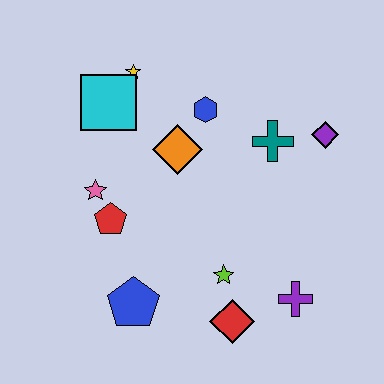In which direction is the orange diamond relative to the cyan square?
The orange diamond is to the right of the cyan square.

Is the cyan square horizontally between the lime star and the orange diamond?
No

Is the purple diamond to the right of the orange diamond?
Yes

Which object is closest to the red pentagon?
The pink star is closest to the red pentagon.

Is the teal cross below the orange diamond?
No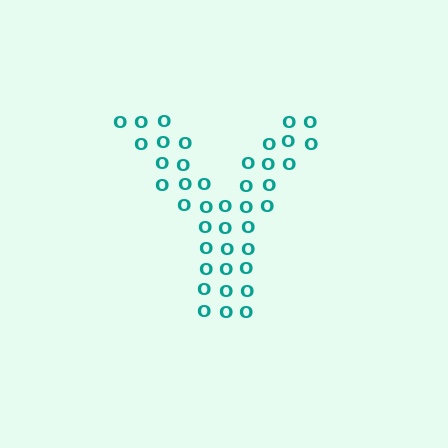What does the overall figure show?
The overall figure shows the letter Y.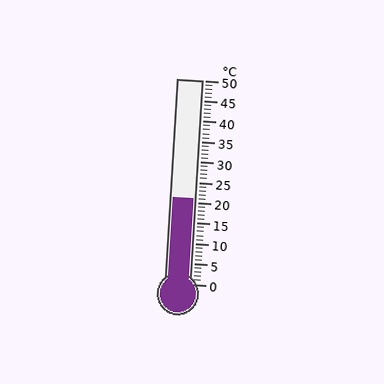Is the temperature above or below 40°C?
The temperature is below 40°C.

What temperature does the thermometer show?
The thermometer shows approximately 21°C.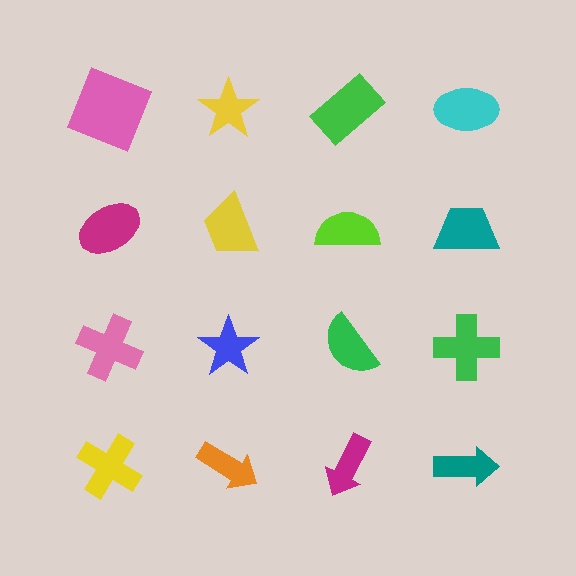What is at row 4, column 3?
A magenta arrow.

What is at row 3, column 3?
A green semicircle.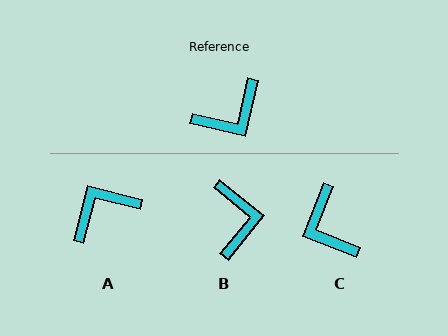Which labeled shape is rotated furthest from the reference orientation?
A, about 178 degrees away.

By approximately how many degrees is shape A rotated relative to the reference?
Approximately 178 degrees counter-clockwise.